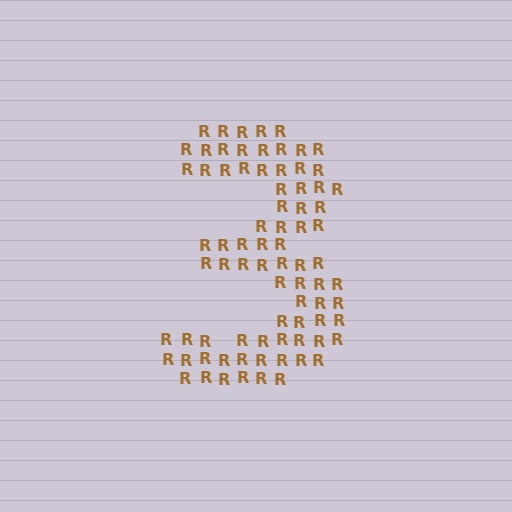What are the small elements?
The small elements are letter R's.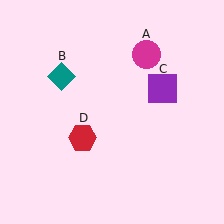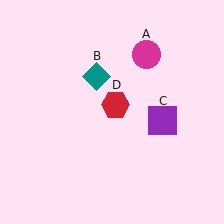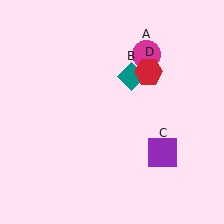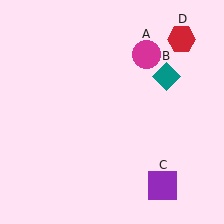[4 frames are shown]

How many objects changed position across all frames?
3 objects changed position: teal diamond (object B), purple square (object C), red hexagon (object D).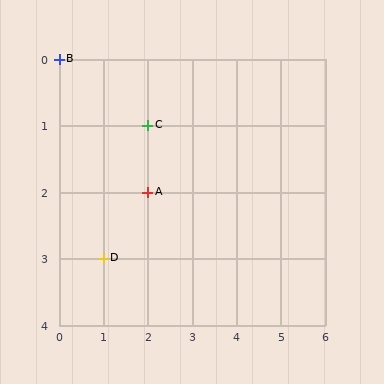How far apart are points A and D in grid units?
Points A and D are 1 column and 1 row apart (about 1.4 grid units diagonally).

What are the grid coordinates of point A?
Point A is at grid coordinates (2, 2).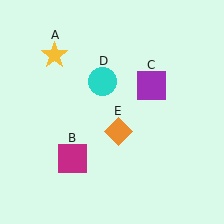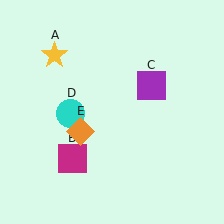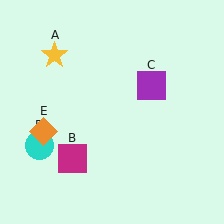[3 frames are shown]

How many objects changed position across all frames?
2 objects changed position: cyan circle (object D), orange diamond (object E).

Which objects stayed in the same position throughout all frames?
Yellow star (object A) and magenta square (object B) and purple square (object C) remained stationary.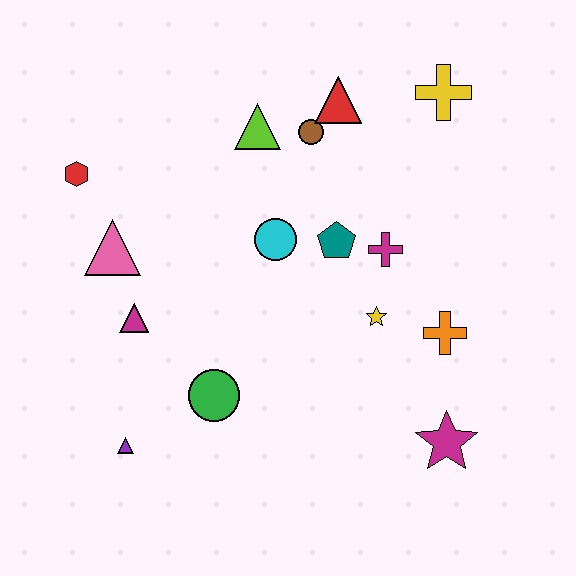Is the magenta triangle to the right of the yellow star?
No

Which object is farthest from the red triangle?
The purple triangle is farthest from the red triangle.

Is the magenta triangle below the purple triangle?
No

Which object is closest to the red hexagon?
The pink triangle is closest to the red hexagon.